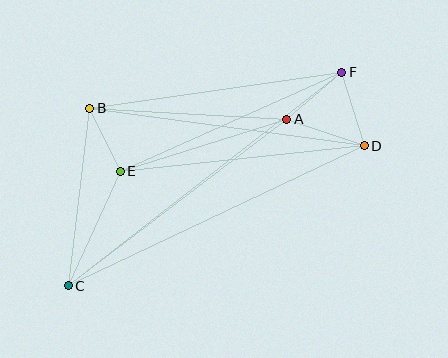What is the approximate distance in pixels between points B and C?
The distance between B and C is approximately 179 pixels.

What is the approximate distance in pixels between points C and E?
The distance between C and E is approximately 126 pixels.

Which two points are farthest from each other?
Points C and F are farthest from each other.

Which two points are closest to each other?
Points B and E are closest to each other.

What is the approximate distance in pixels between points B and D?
The distance between B and D is approximately 277 pixels.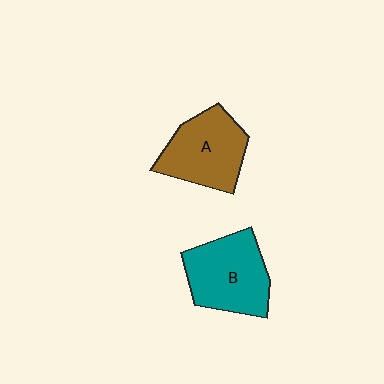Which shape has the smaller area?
Shape A (brown).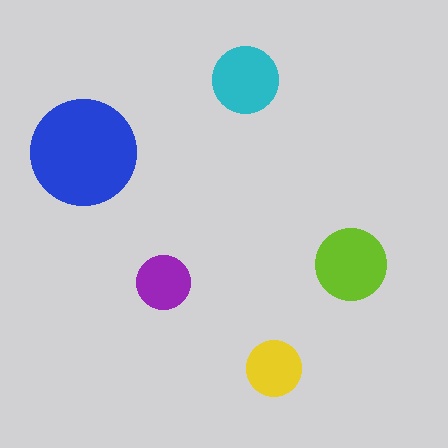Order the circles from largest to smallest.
the blue one, the lime one, the cyan one, the yellow one, the purple one.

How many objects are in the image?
There are 5 objects in the image.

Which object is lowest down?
The yellow circle is bottommost.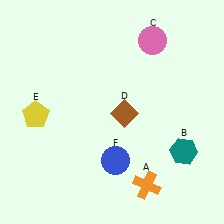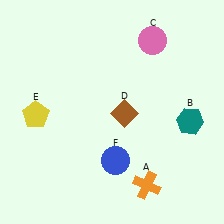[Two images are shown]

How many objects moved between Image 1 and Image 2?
1 object moved between the two images.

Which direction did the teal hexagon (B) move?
The teal hexagon (B) moved up.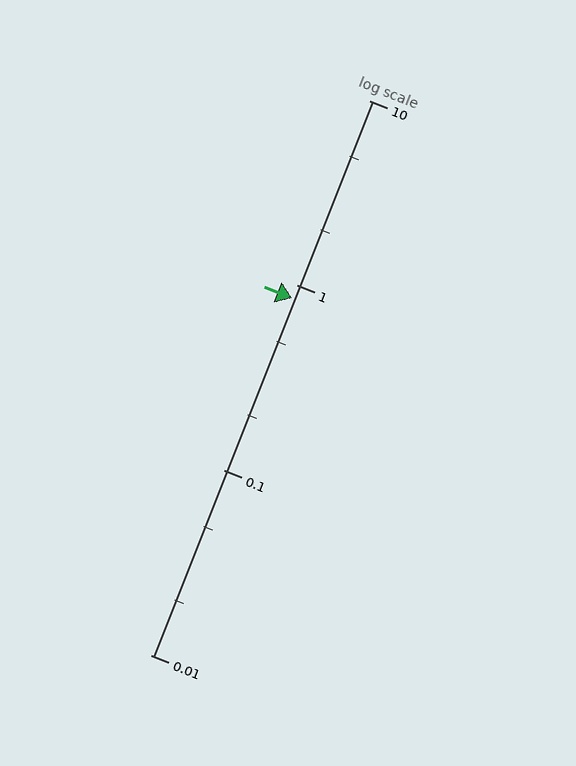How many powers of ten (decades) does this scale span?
The scale spans 3 decades, from 0.01 to 10.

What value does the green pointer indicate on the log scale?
The pointer indicates approximately 0.85.